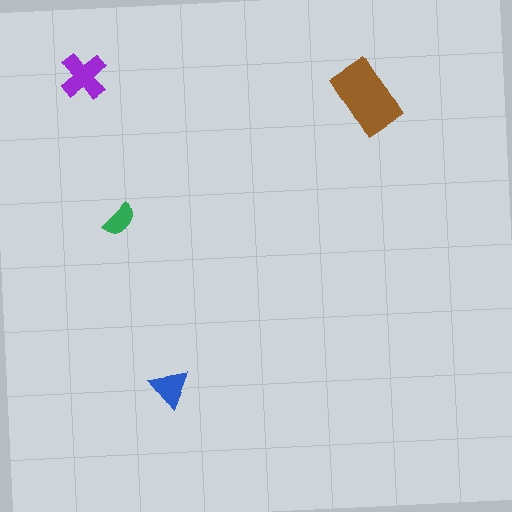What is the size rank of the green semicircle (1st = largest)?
4th.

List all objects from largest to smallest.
The brown rectangle, the purple cross, the blue triangle, the green semicircle.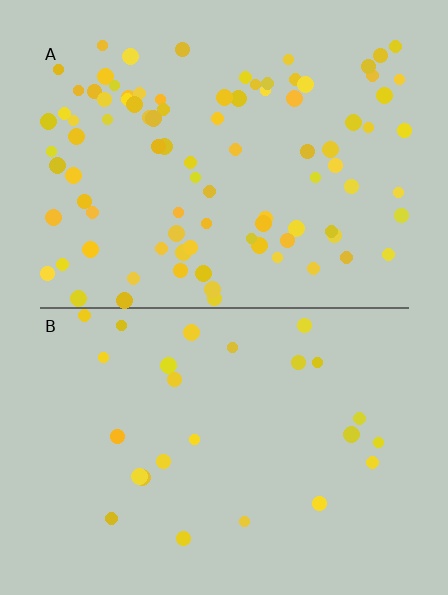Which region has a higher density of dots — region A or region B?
A (the top).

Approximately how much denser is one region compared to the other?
Approximately 3.6× — region A over region B.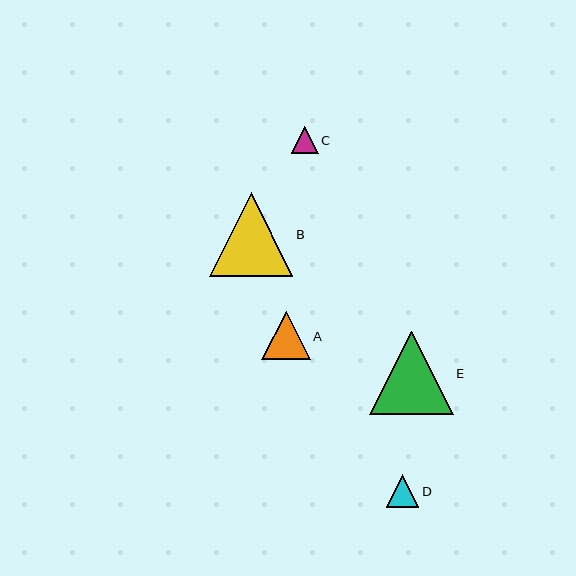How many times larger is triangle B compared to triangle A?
Triangle B is approximately 1.7 times the size of triangle A.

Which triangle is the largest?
Triangle B is the largest with a size of approximately 84 pixels.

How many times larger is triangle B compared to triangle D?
Triangle B is approximately 2.6 times the size of triangle D.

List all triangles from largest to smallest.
From largest to smallest: B, E, A, D, C.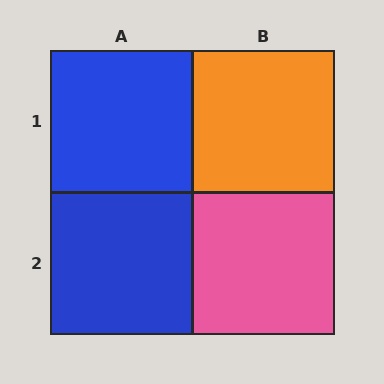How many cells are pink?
1 cell is pink.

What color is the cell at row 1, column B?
Orange.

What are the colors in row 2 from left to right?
Blue, pink.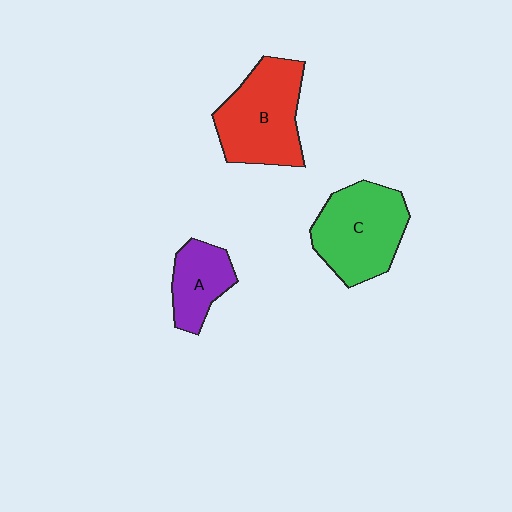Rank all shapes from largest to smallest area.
From largest to smallest: B (red), C (green), A (purple).